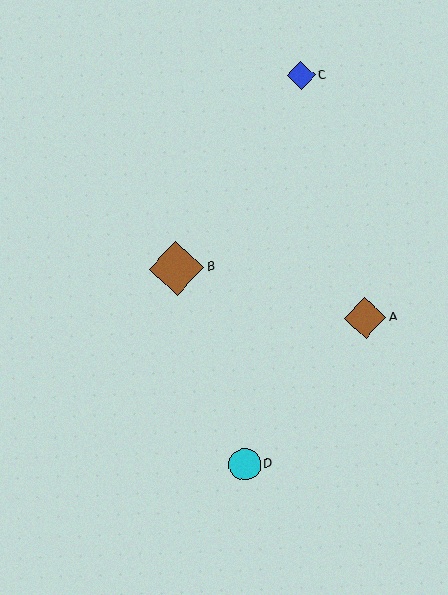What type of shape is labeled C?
Shape C is a blue diamond.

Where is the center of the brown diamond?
The center of the brown diamond is at (176, 268).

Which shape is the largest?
The brown diamond (labeled B) is the largest.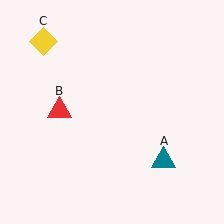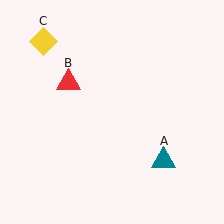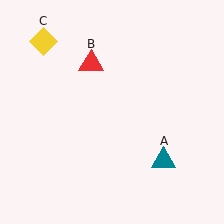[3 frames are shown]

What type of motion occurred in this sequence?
The red triangle (object B) rotated clockwise around the center of the scene.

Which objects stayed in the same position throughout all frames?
Teal triangle (object A) and yellow diamond (object C) remained stationary.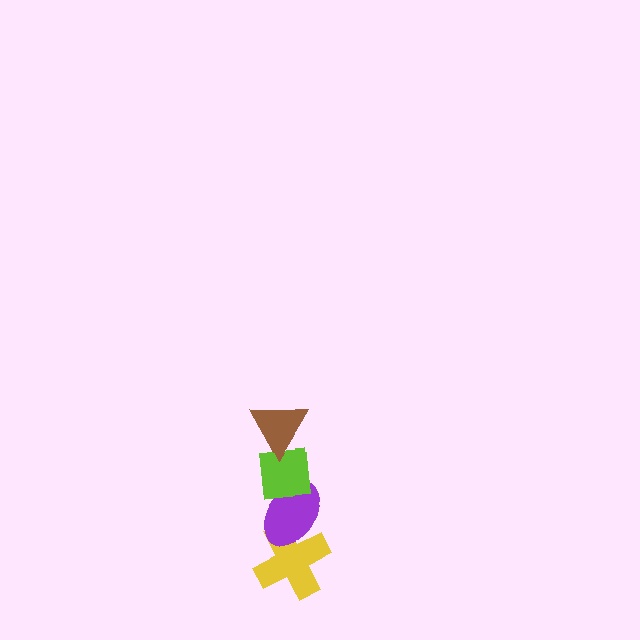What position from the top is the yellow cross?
The yellow cross is 4th from the top.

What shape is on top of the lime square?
The brown triangle is on top of the lime square.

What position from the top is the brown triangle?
The brown triangle is 1st from the top.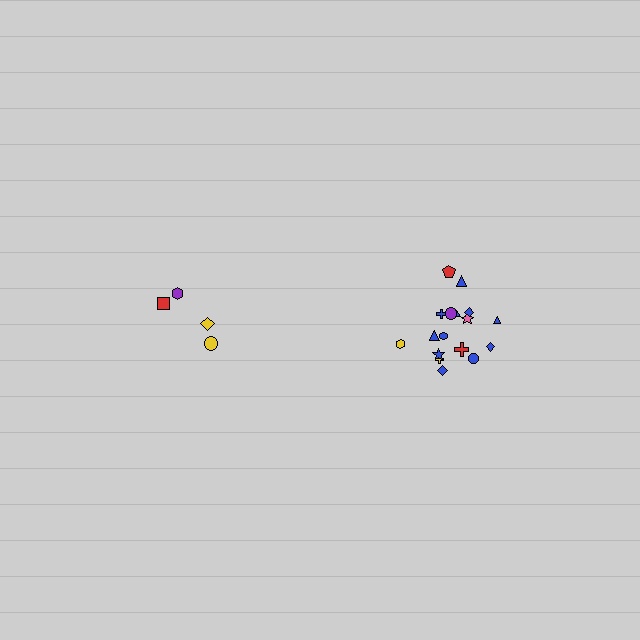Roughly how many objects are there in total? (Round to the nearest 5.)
Roughly 20 objects in total.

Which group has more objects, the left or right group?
The right group.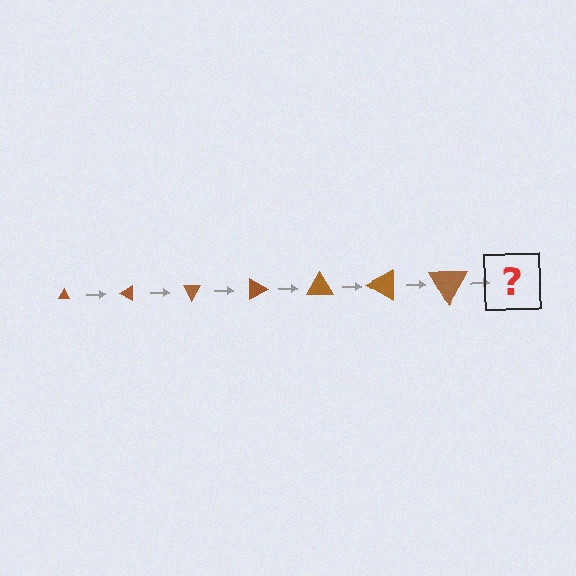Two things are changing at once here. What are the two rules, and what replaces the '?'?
The two rules are that the triangle grows larger each step and it rotates 30 degrees each step. The '?' should be a triangle, larger than the previous one and rotated 210 degrees from the start.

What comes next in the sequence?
The next element should be a triangle, larger than the previous one and rotated 210 degrees from the start.